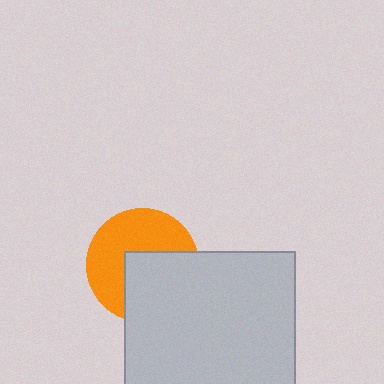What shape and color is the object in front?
The object in front is a light gray square.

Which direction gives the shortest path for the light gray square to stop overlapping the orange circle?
Moving toward the lower-right gives the shortest separation.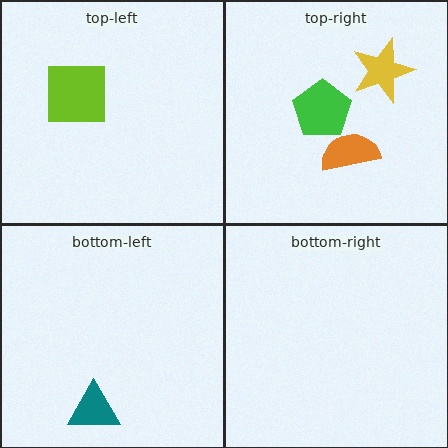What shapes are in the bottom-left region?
The teal triangle.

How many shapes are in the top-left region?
1.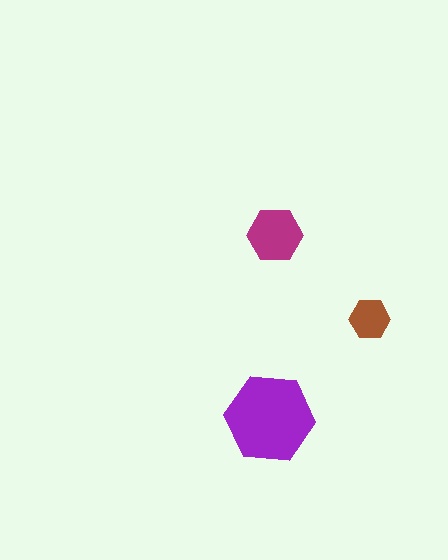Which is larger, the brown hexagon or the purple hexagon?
The purple one.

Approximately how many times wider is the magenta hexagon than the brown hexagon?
About 1.5 times wider.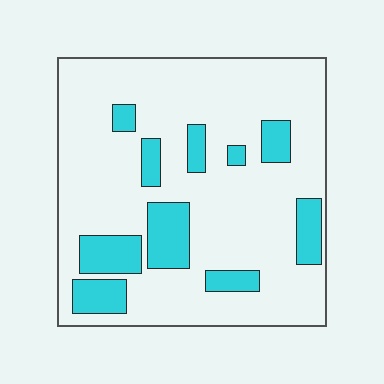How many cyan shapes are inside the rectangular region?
10.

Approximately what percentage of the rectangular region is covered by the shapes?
Approximately 20%.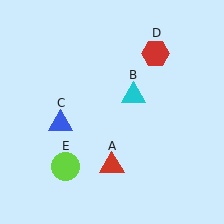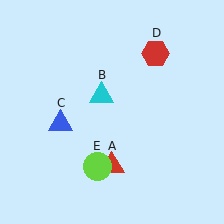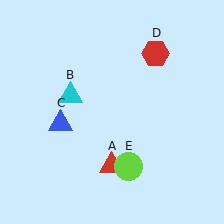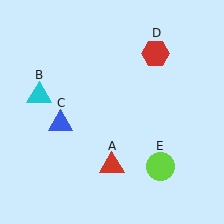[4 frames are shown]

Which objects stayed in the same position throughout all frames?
Red triangle (object A) and blue triangle (object C) and red hexagon (object D) remained stationary.